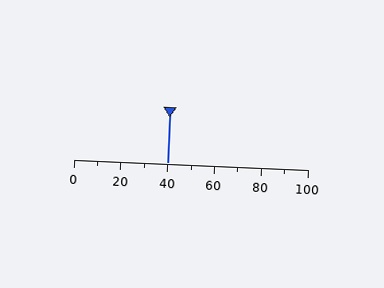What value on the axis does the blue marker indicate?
The marker indicates approximately 40.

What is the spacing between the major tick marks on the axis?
The major ticks are spaced 20 apart.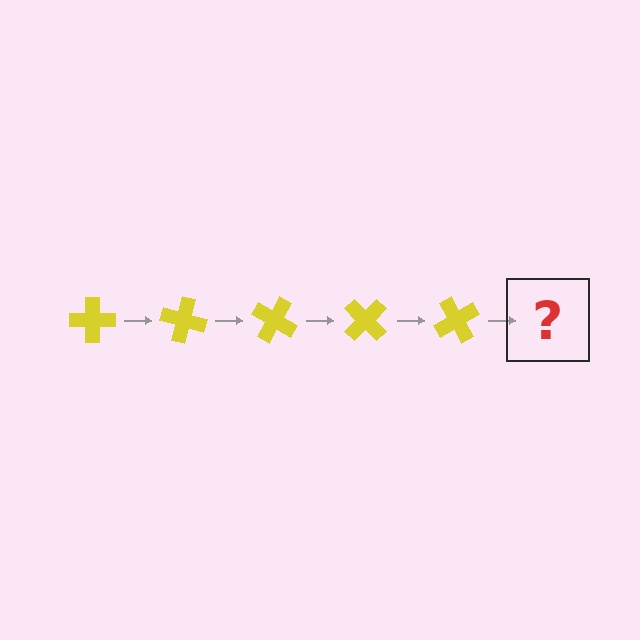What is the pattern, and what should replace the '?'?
The pattern is that the cross rotates 15 degrees each step. The '?' should be a yellow cross rotated 75 degrees.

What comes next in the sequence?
The next element should be a yellow cross rotated 75 degrees.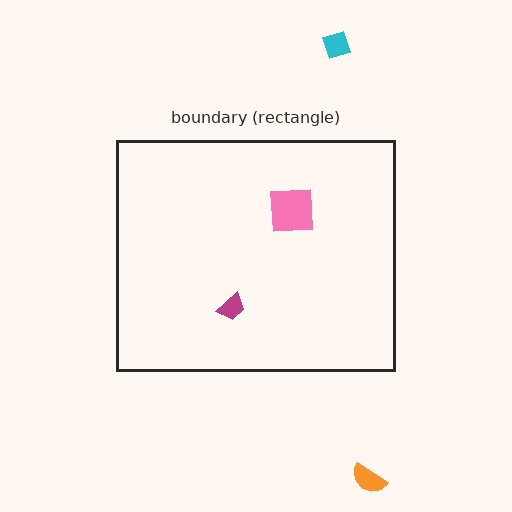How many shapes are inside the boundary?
2 inside, 2 outside.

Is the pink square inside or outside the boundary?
Inside.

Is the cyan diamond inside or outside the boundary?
Outside.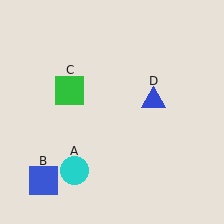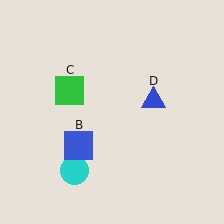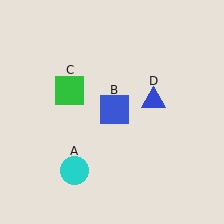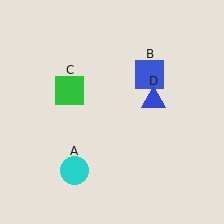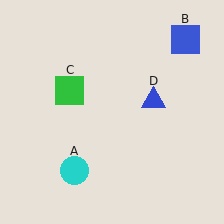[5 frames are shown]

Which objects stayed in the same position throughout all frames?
Cyan circle (object A) and green square (object C) and blue triangle (object D) remained stationary.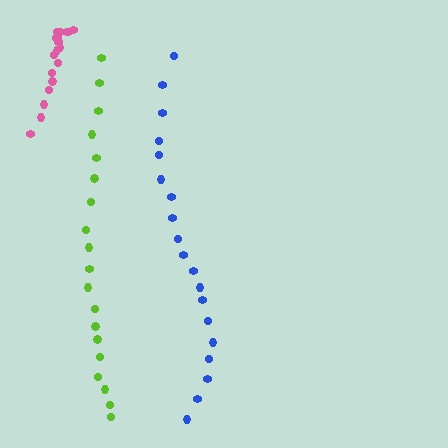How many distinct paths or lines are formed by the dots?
There are 3 distinct paths.